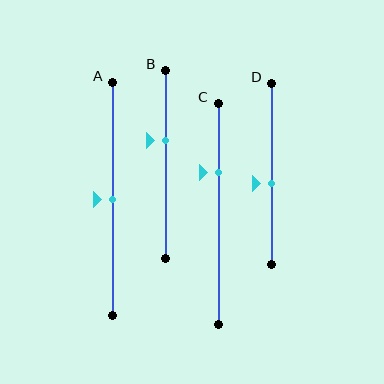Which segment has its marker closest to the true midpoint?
Segment A has its marker closest to the true midpoint.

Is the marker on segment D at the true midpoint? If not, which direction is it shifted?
No, the marker on segment D is shifted downward by about 5% of the segment length.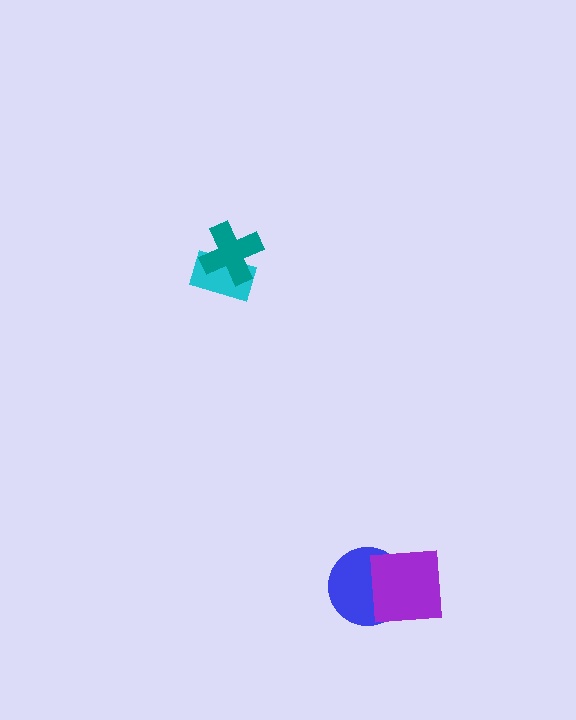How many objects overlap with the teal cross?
1 object overlaps with the teal cross.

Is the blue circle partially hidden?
Yes, it is partially covered by another shape.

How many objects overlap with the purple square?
1 object overlaps with the purple square.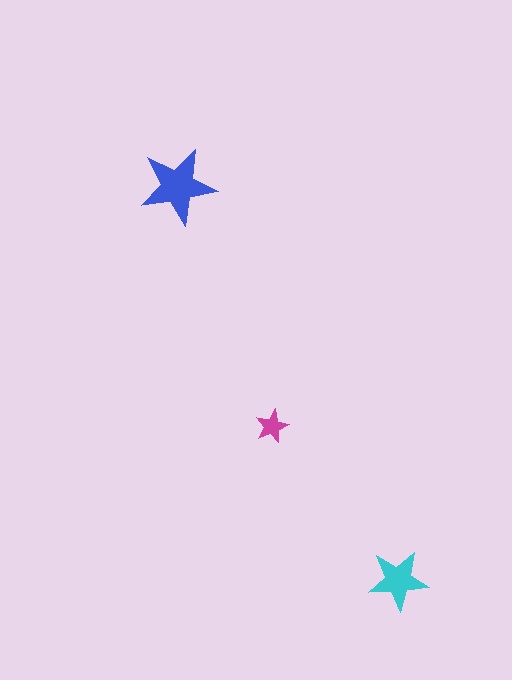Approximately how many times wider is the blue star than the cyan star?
About 1.5 times wider.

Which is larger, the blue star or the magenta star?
The blue one.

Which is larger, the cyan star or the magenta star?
The cyan one.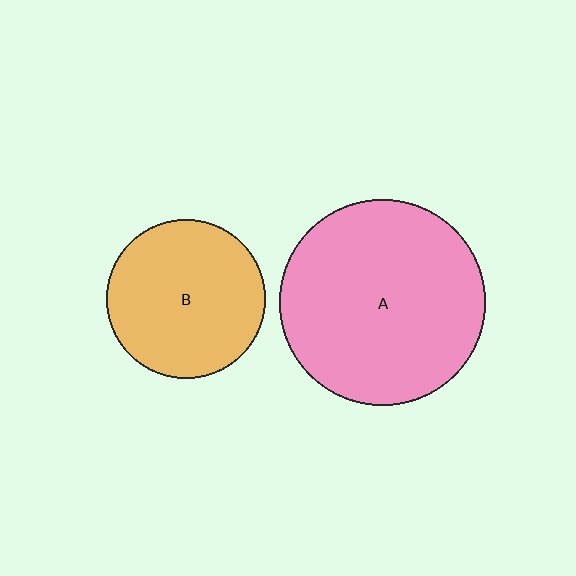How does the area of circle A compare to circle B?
Approximately 1.7 times.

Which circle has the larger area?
Circle A (pink).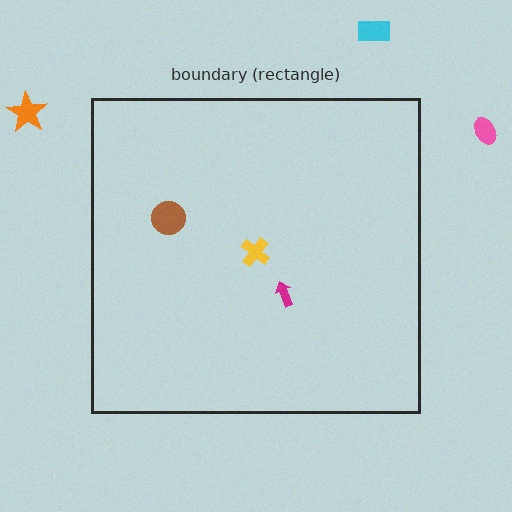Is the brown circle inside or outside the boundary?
Inside.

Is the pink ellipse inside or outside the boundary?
Outside.